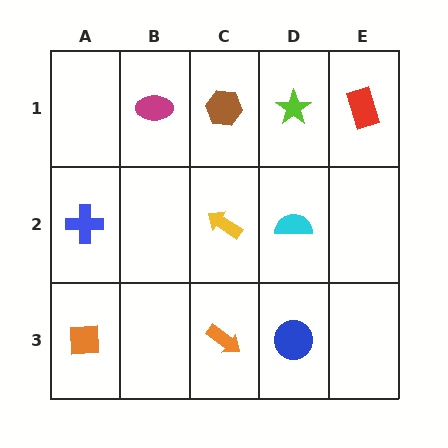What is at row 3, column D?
A blue circle.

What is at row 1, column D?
A lime star.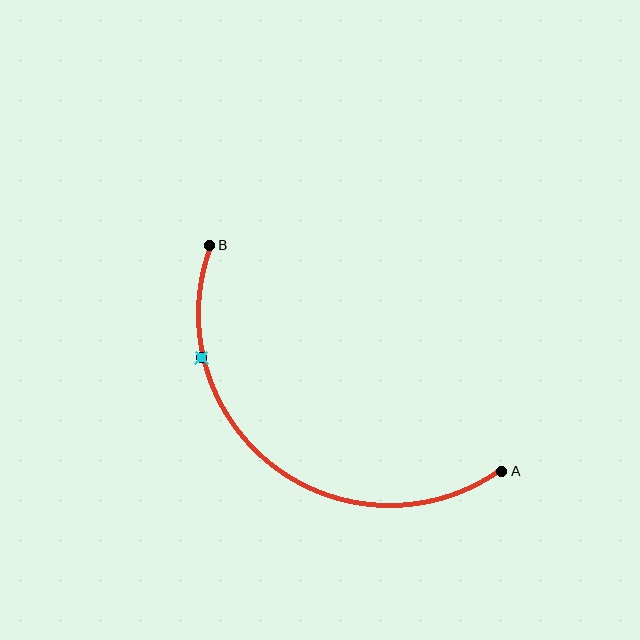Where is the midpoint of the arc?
The arc midpoint is the point on the curve farthest from the straight line joining A and B. It sits below and to the left of that line.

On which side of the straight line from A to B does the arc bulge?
The arc bulges below and to the left of the straight line connecting A and B.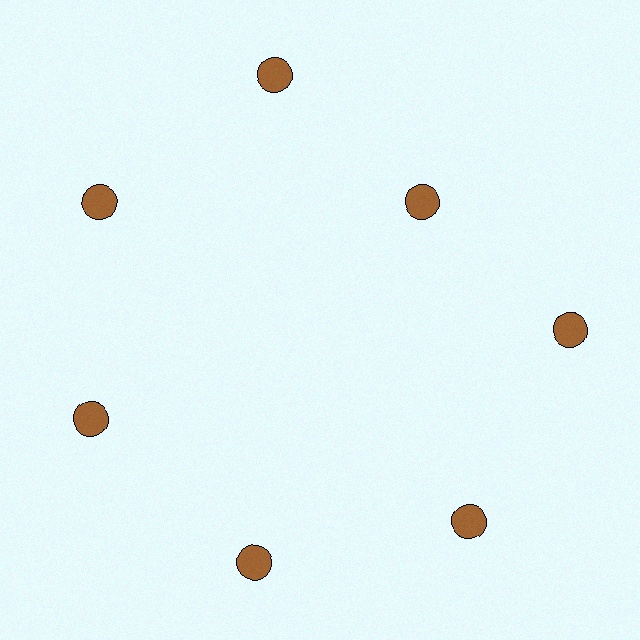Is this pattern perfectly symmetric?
No. The 7 brown circles are arranged in a ring, but one element near the 1 o'clock position is pulled inward toward the center, breaking the 7-fold rotational symmetry.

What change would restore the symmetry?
The symmetry would be restored by moving it outward, back onto the ring so that all 7 circles sit at equal angles and equal distance from the center.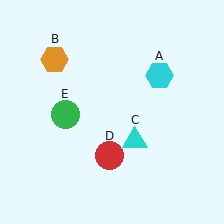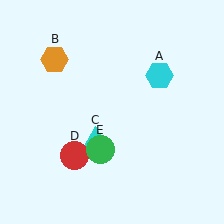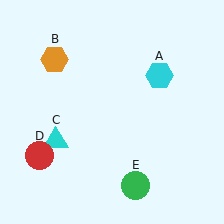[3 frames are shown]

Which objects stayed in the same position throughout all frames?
Cyan hexagon (object A) and orange hexagon (object B) remained stationary.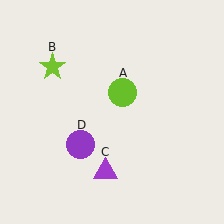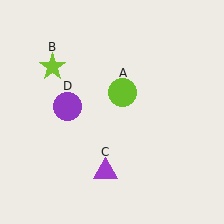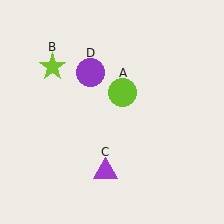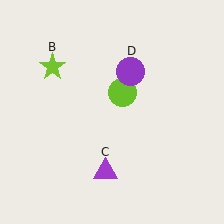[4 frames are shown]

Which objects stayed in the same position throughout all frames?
Lime circle (object A) and lime star (object B) and purple triangle (object C) remained stationary.